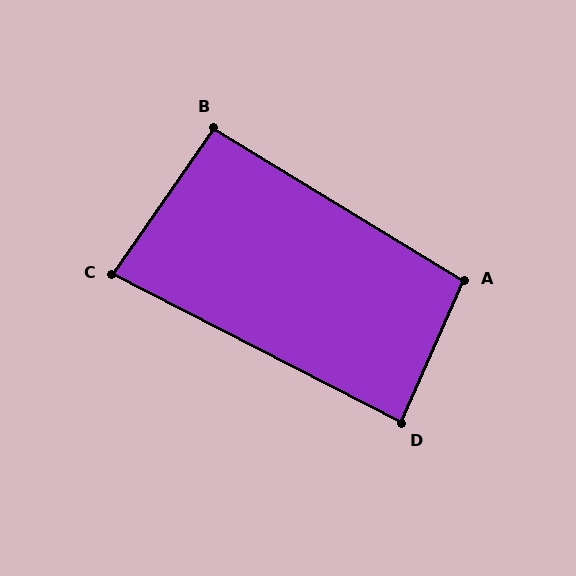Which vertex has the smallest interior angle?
C, at approximately 82 degrees.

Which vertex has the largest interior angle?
A, at approximately 98 degrees.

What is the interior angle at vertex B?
Approximately 93 degrees (approximately right).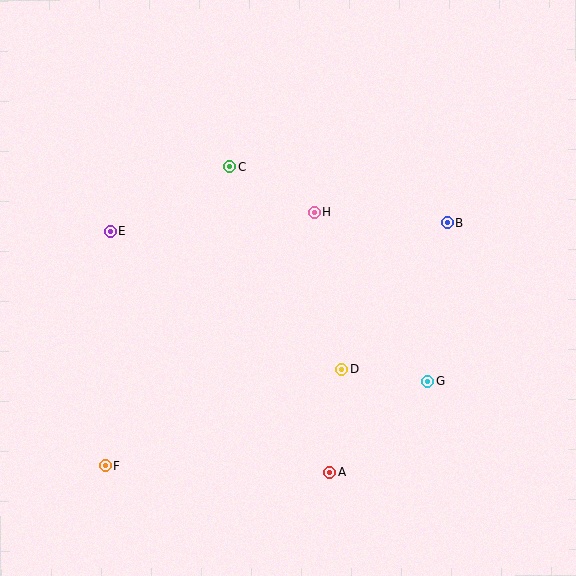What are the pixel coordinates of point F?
Point F is at (105, 466).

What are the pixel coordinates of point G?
Point G is at (428, 381).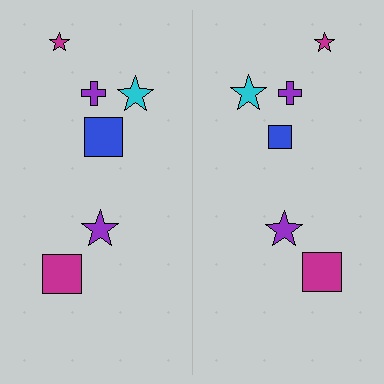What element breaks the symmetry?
The blue square on the right side has a different size than its mirror counterpart.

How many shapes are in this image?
There are 12 shapes in this image.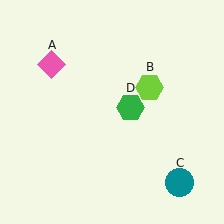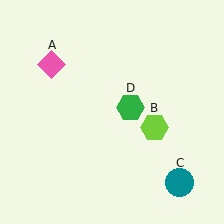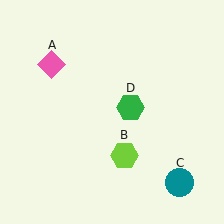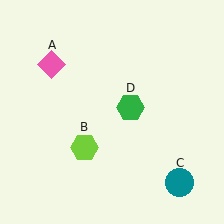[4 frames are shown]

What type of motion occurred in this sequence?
The lime hexagon (object B) rotated clockwise around the center of the scene.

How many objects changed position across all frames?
1 object changed position: lime hexagon (object B).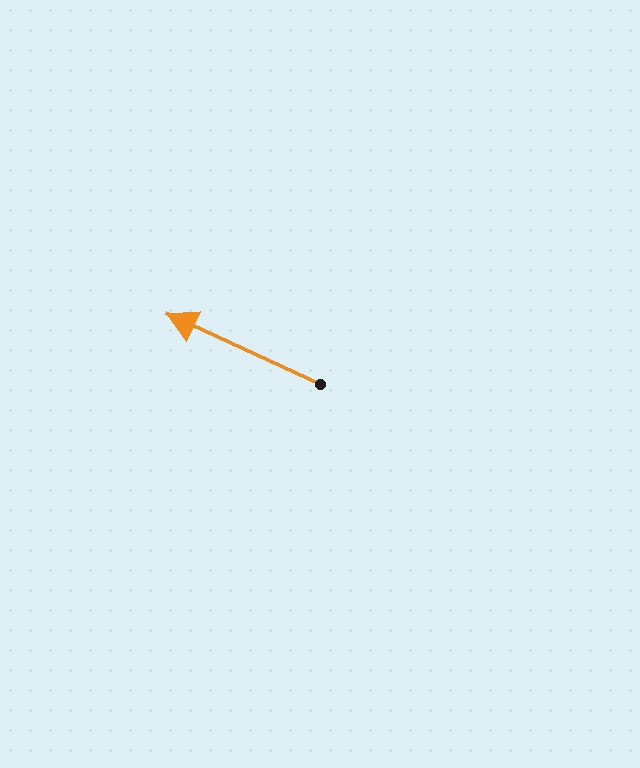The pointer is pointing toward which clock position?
Roughly 10 o'clock.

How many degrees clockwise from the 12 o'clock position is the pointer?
Approximately 294 degrees.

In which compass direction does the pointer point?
Northwest.